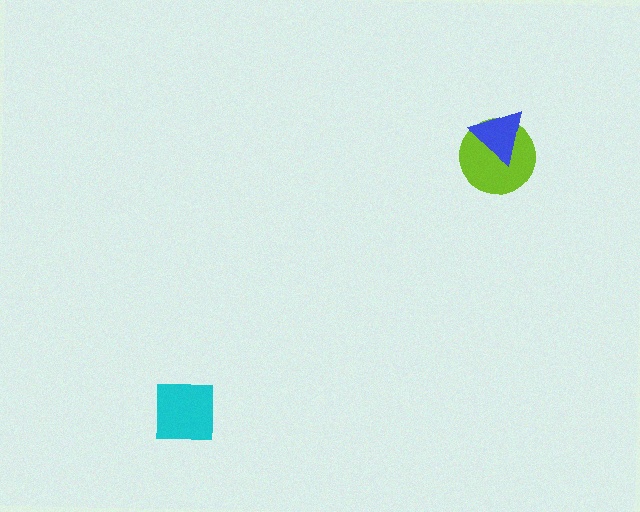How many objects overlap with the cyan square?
0 objects overlap with the cyan square.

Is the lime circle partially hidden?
Yes, it is partially covered by another shape.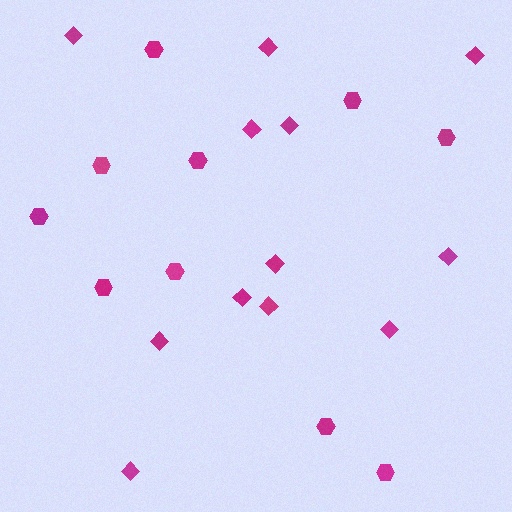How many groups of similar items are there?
There are 2 groups: one group of hexagons (10) and one group of diamonds (12).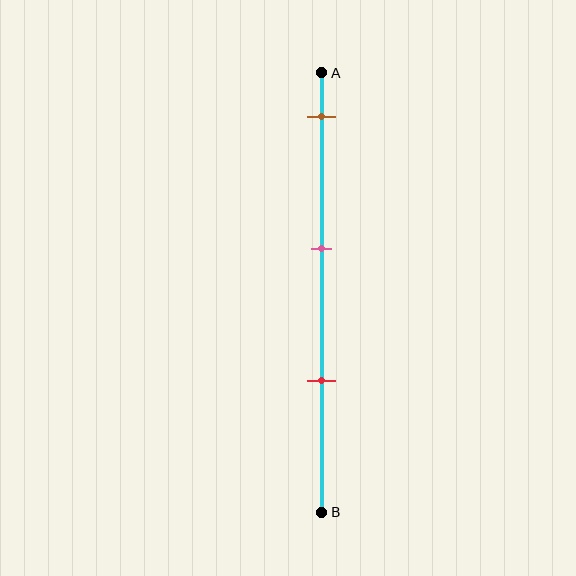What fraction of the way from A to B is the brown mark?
The brown mark is approximately 10% (0.1) of the way from A to B.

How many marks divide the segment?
There are 3 marks dividing the segment.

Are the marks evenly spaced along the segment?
Yes, the marks are approximately evenly spaced.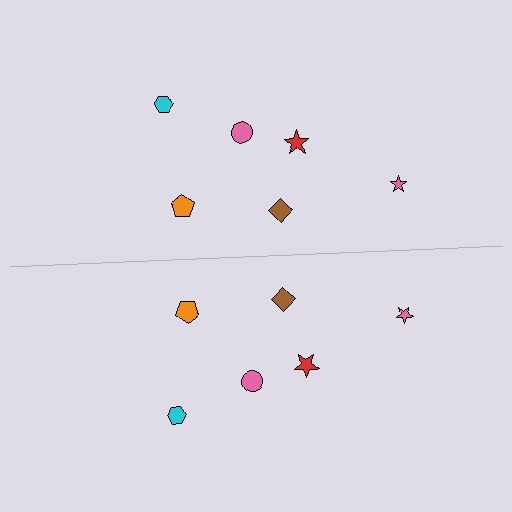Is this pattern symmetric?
Yes, this pattern has bilateral (reflection) symmetry.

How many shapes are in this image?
There are 12 shapes in this image.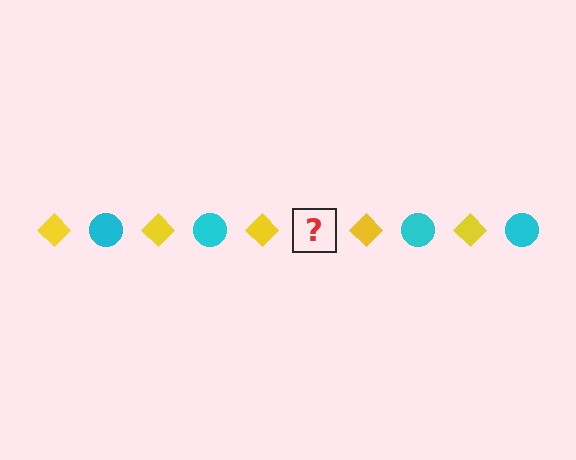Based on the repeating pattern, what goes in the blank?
The blank should be a cyan circle.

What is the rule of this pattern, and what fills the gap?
The rule is that the pattern alternates between yellow diamond and cyan circle. The gap should be filled with a cyan circle.